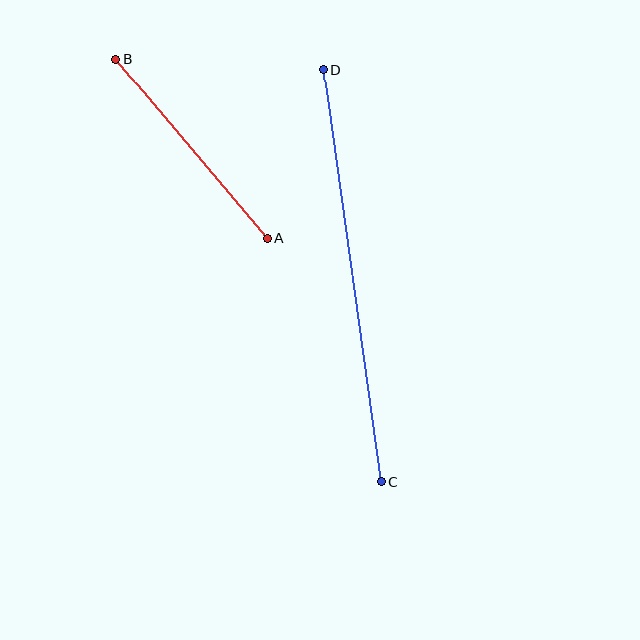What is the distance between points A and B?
The distance is approximately 234 pixels.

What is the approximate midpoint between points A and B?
The midpoint is at approximately (192, 149) pixels.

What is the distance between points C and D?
The distance is approximately 416 pixels.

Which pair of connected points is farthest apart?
Points C and D are farthest apart.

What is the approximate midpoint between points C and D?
The midpoint is at approximately (353, 276) pixels.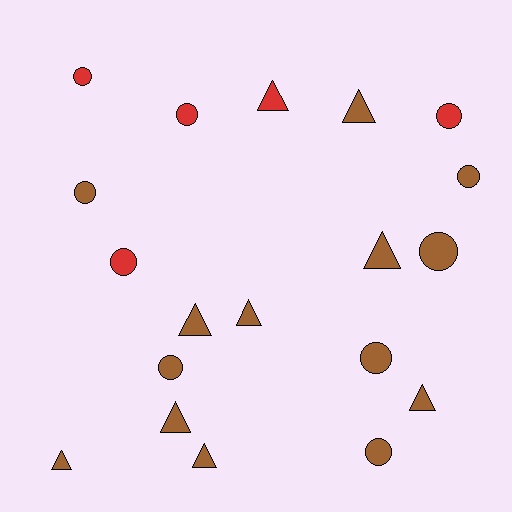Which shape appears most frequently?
Circle, with 10 objects.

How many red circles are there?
There are 4 red circles.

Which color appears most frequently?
Brown, with 14 objects.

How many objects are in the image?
There are 19 objects.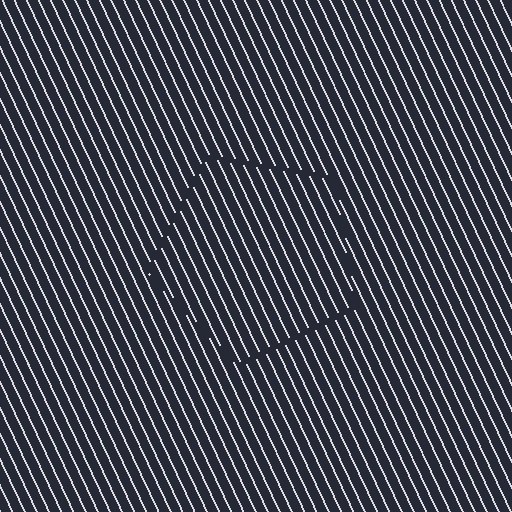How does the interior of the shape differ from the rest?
The interior of the shape contains the same grating, shifted by half a period — the contour is defined by the phase discontinuity where line-ends from the inner and outer gratings abut.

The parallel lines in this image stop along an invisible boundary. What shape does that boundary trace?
An illusory pentagon. The interior of the shape contains the same grating, shifted by half a period — the contour is defined by the phase discontinuity where line-ends from the inner and outer gratings abut.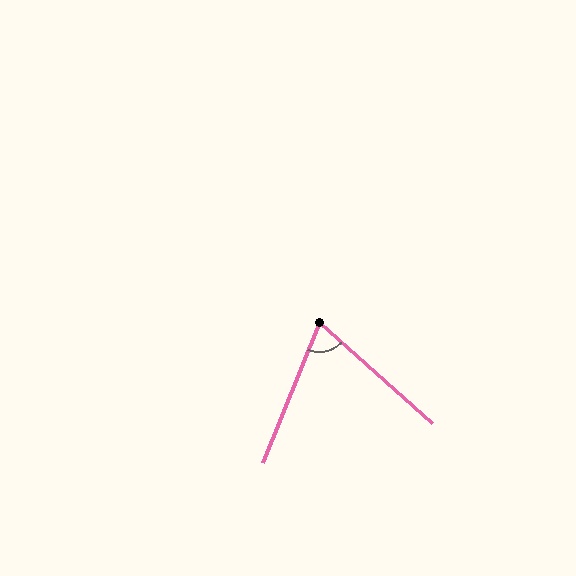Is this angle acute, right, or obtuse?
It is acute.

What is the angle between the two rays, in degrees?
Approximately 70 degrees.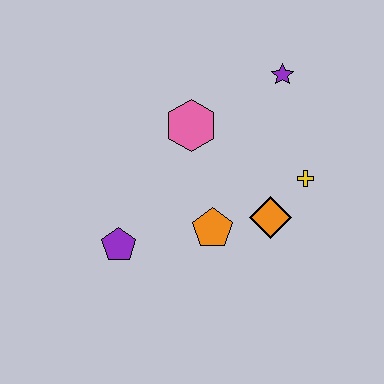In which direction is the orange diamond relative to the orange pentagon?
The orange diamond is to the right of the orange pentagon.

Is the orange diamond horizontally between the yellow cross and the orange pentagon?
Yes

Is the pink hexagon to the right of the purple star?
No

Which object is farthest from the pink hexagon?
The purple pentagon is farthest from the pink hexagon.